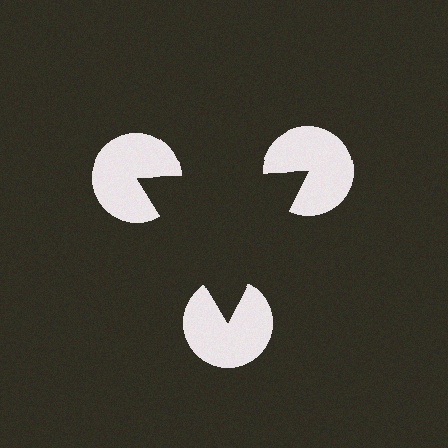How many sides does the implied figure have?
3 sides.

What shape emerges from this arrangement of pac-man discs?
An illusory triangle — its edges are inferred from the aligned wedge cuts in the pac-man discs, not physically drawn.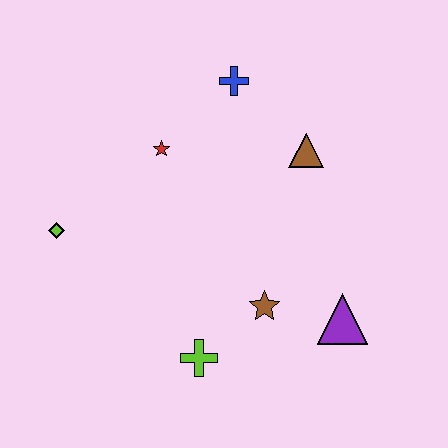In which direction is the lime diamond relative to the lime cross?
The lime diamond is to the left of the lime cross.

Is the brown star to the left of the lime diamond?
No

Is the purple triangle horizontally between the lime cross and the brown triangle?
No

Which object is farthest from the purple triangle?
The lime diamond is farthest from the purple triangle.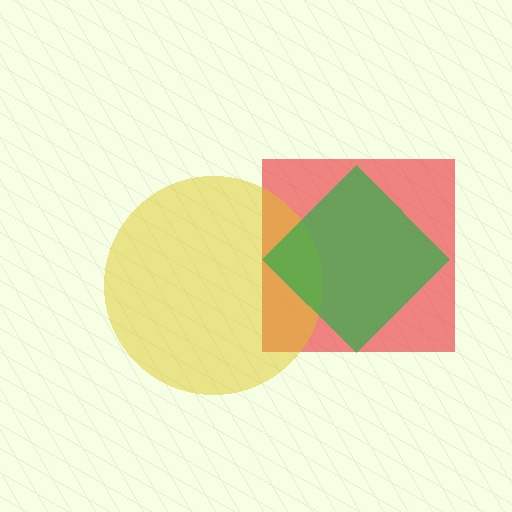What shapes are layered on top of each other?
The layered shapes are: a red square, a yellow circle, a green diamond.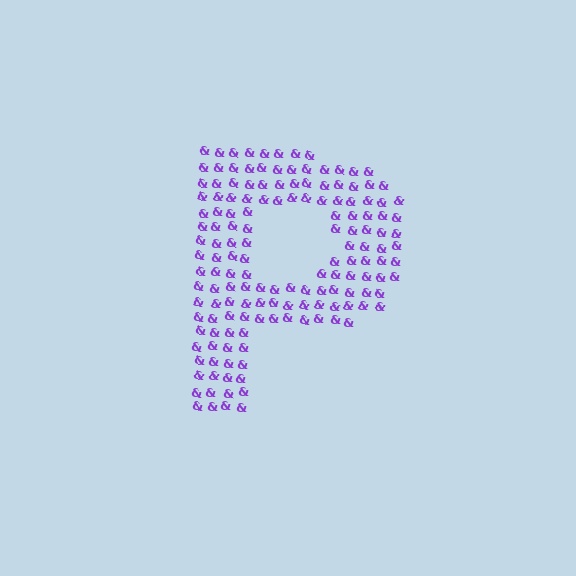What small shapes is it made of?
It is made of small ampersands.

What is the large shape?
The large shape is the letter P.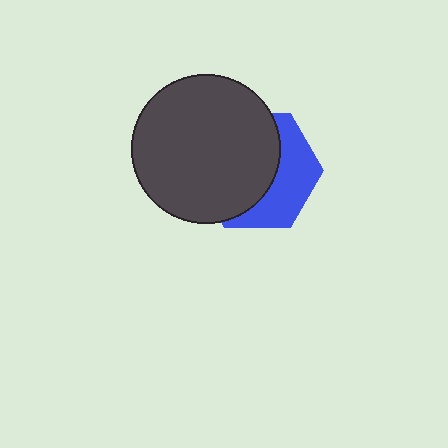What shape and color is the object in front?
The object in front is a dark gray circle.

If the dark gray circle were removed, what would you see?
You would see the complete blue hexagon.